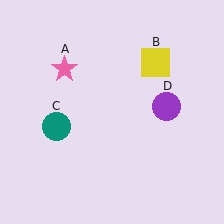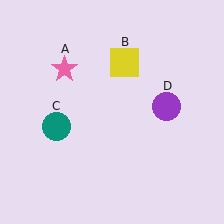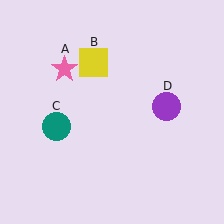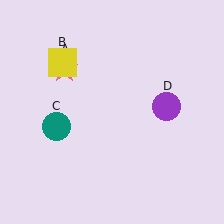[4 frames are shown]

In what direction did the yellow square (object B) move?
The yellow square (object B) moved left.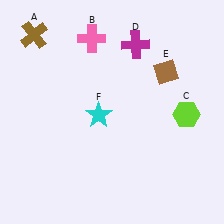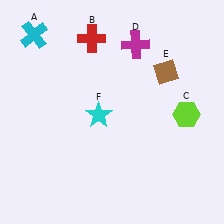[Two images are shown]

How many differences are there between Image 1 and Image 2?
There are 2 differences between the two images.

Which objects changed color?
A changed from brown to cyan. B changed from pink to red.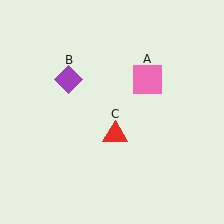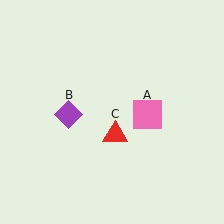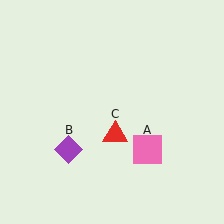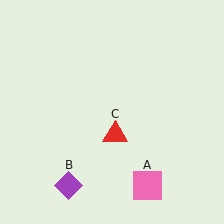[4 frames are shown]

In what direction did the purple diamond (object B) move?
The purple diamond (object B) moved down.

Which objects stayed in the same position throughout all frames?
Red triangle (object C) remained stationary.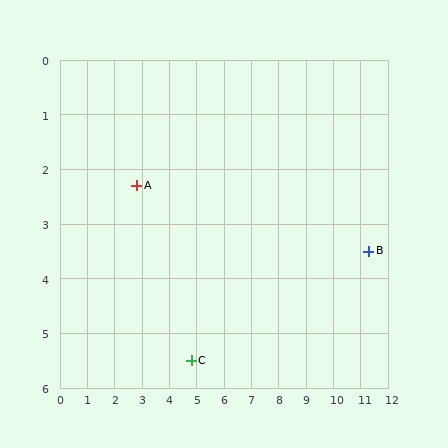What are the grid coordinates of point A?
Point A is at approximately (2.8, 2.3).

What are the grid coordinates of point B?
Point B is at approximately (11.3, 3.5).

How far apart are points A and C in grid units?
Points A and C are about 3.8 grid units apart.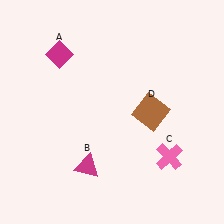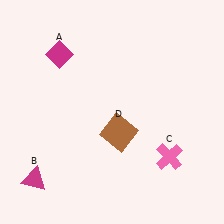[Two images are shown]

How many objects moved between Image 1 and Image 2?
2 objects moved between the two images.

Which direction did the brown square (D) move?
The brown square (D) moved left.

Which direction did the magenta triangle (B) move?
The magenta triangle (B) moved left.